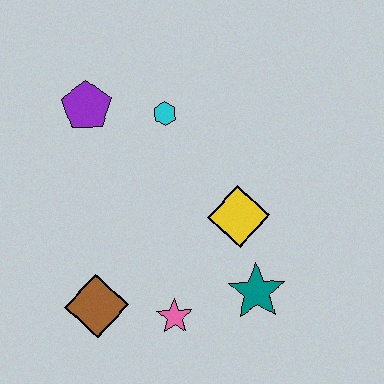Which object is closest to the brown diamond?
The pink star is closest to the brown diamond.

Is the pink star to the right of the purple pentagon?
Yes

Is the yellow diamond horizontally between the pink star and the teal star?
Yes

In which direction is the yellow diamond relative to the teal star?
The yellow diamond is above the teal star.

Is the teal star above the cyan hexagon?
No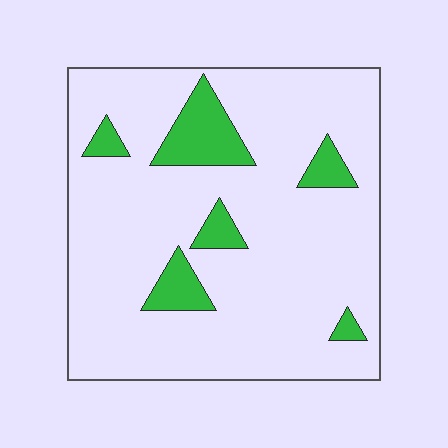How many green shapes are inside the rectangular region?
6.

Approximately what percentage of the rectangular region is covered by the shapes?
Approximately 15%.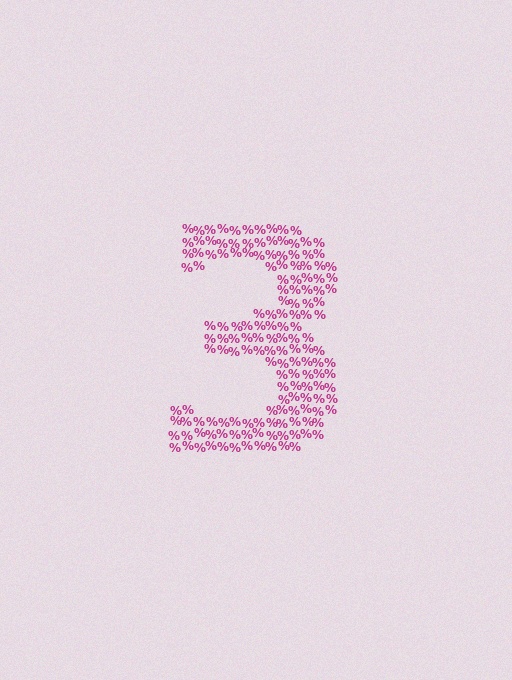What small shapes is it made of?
It is made of small percent signs.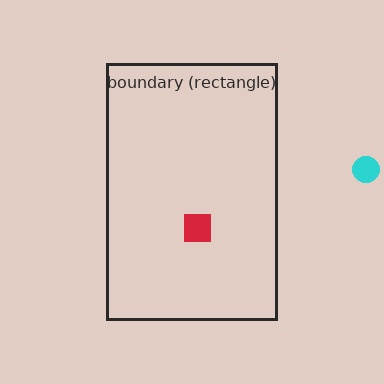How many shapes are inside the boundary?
1 inside, 1 outside.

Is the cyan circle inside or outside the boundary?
Outside.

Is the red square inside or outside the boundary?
Inside.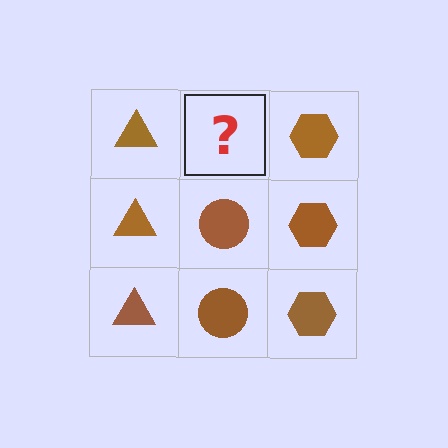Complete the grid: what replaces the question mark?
The question mark should be replaced with a brown circle.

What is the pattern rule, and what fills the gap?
The rule is that each column has a consistent shape. The gap should be filled with a brown circle.